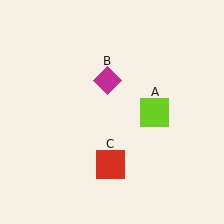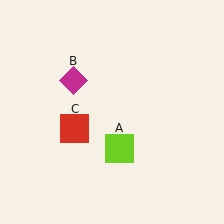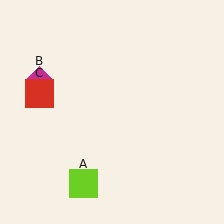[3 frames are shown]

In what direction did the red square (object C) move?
The red square (object C) moved up and to the left.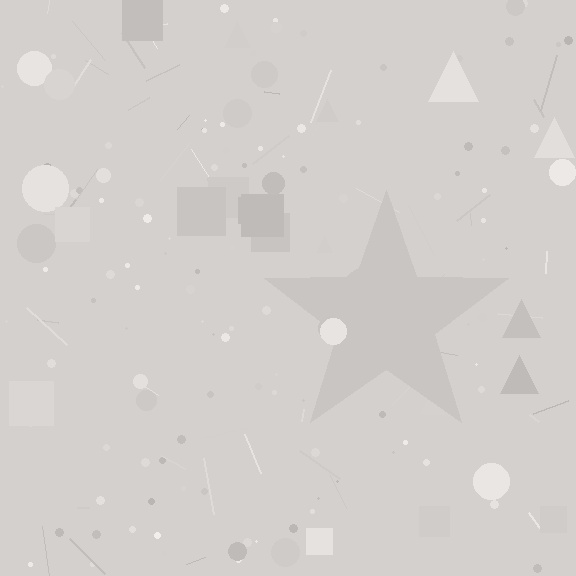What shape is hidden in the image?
A star is hidden in the image.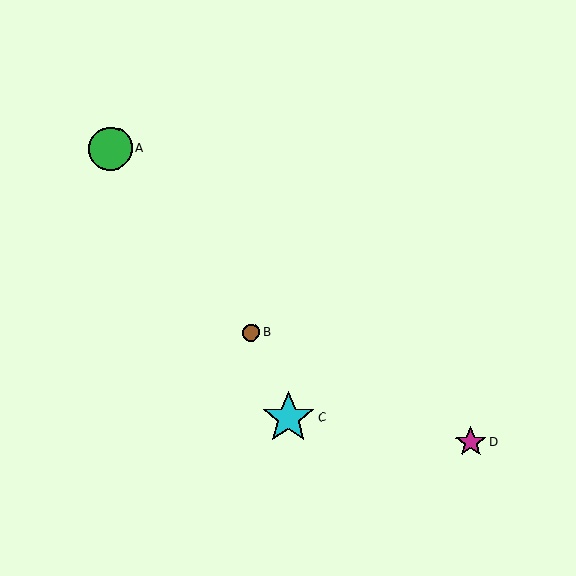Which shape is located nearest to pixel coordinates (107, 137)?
The green circle (labeled A) at (110, 149) is nearest to that location.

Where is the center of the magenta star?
The center of the magenta star is at (471, 442).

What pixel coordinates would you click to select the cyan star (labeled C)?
Click at (288, 418) to select the cyan star C.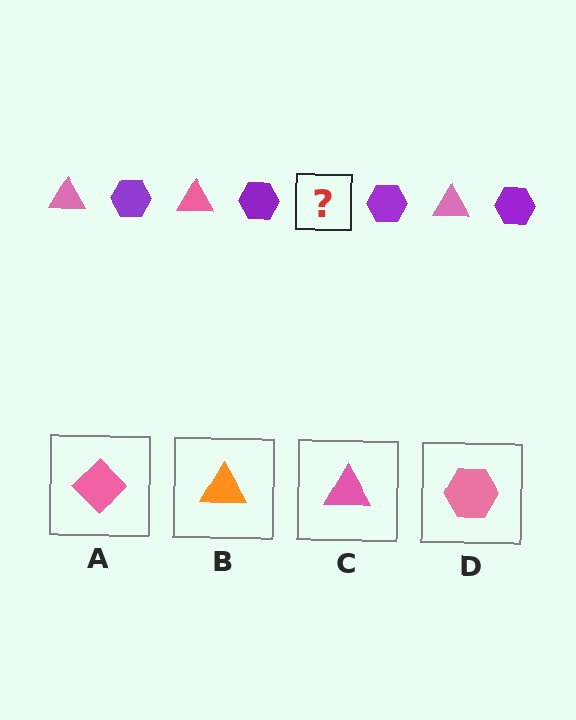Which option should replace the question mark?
Option C.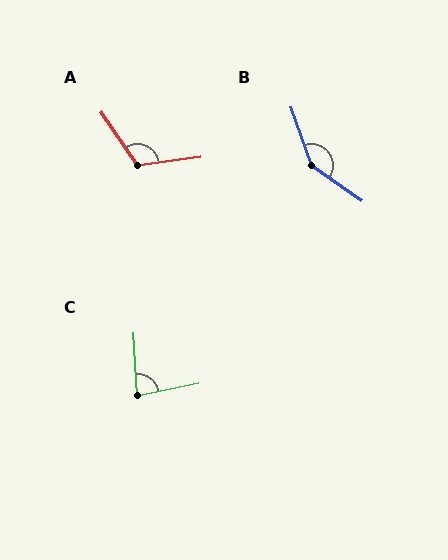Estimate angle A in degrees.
Approximately 117 degrees.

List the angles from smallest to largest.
C (82°), A (117°), B (145°).